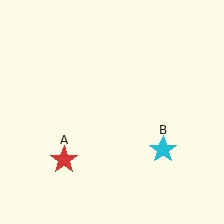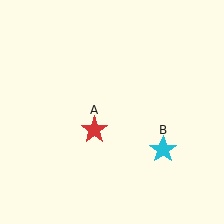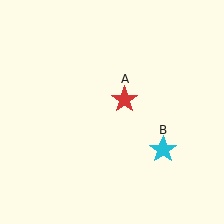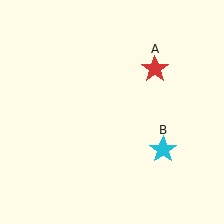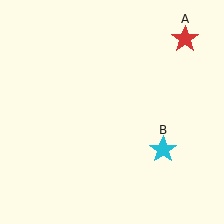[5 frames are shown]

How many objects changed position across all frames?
1 object changed position: red star (object A).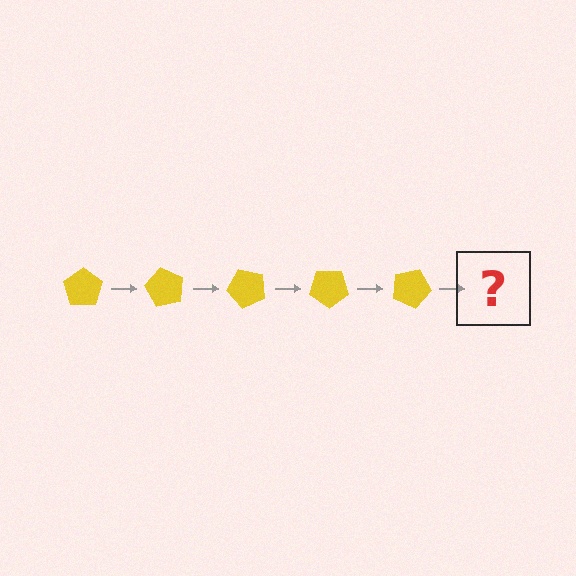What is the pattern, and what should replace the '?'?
The pattern is that the pentagon rotates 60 degrees each step. The '?' should be a yellow pentagon rotated 300 degrees.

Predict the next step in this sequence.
The next step is a yellow pentagon rotated 300 degrees.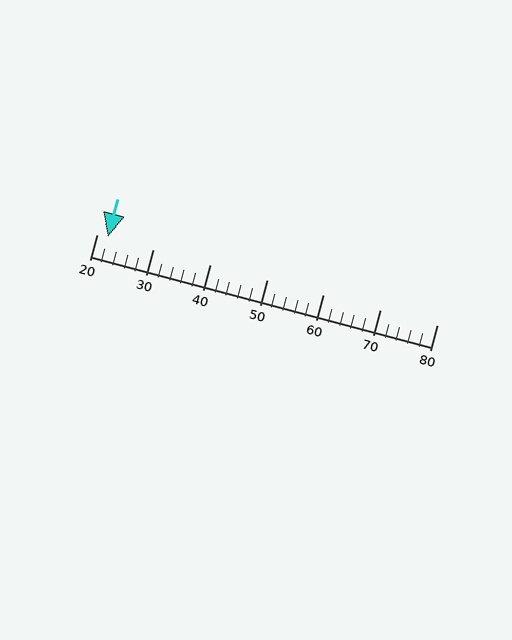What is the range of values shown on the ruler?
The ruler shows values from 20 to 80.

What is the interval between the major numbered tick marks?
The major tick marks are spaced 10 units apart.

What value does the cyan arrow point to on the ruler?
The cyan arrow points to approximately 22.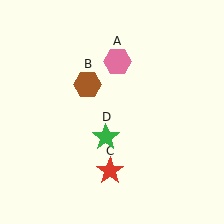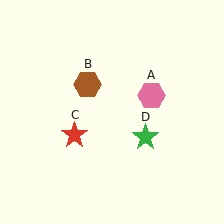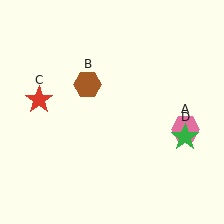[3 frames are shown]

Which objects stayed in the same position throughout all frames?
Brown hexagon (object B) remained stationary.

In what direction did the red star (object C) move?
The red star (object C) moved up and to the left.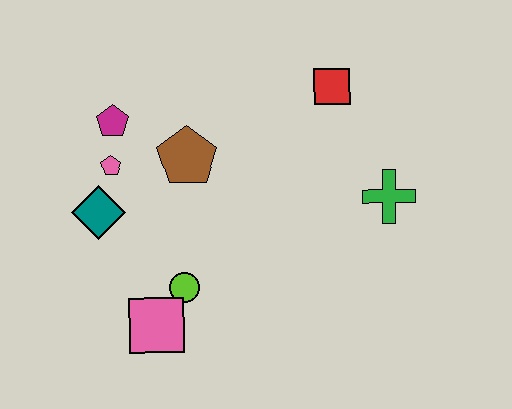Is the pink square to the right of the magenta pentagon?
Yes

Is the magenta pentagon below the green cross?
No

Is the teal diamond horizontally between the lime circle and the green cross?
No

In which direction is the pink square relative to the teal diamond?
The pink square is below the teal diamond.